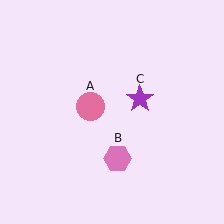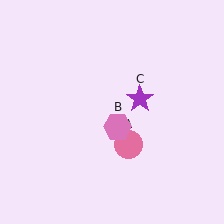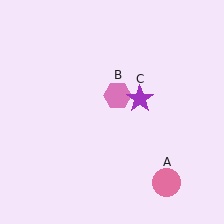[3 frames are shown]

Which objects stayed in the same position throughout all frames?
Purple star (object C) remained stationary.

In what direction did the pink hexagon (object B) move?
The pink hexagon (object B) moved up.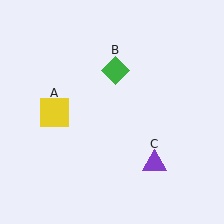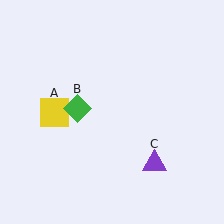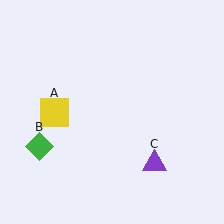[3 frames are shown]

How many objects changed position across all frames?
1 object changed position: green diamond (object B).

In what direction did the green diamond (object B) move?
The green diamond (object B) moved down and to the left.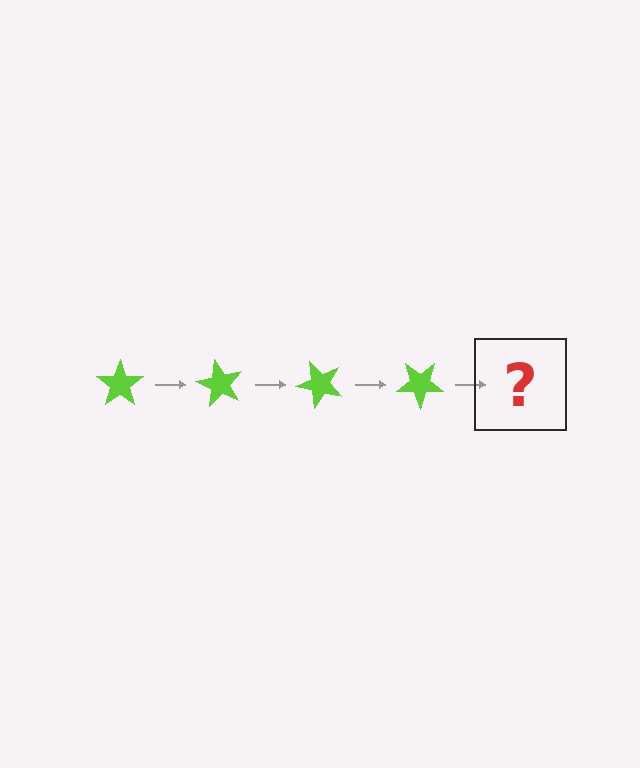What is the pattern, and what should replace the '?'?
The pattern is that the star rotates 60 degrees each step. The '?' should be a lime star rotated 240 degrees.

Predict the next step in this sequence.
The next step is a lime star rotated 240 degrees.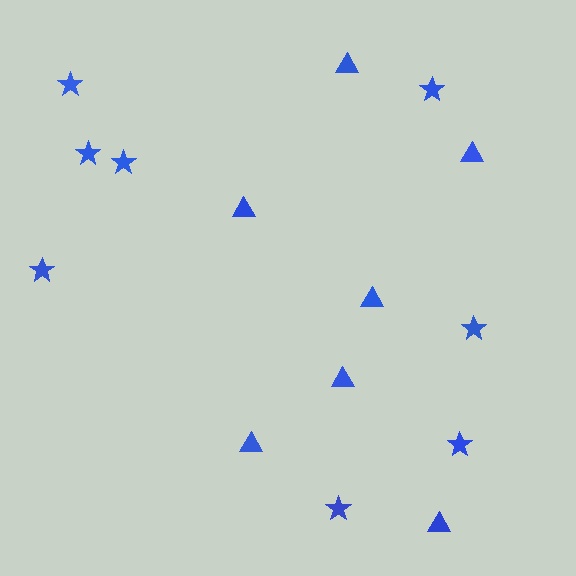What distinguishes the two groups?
There are 2 groups: one group of triangles (7) and one group of stars (8).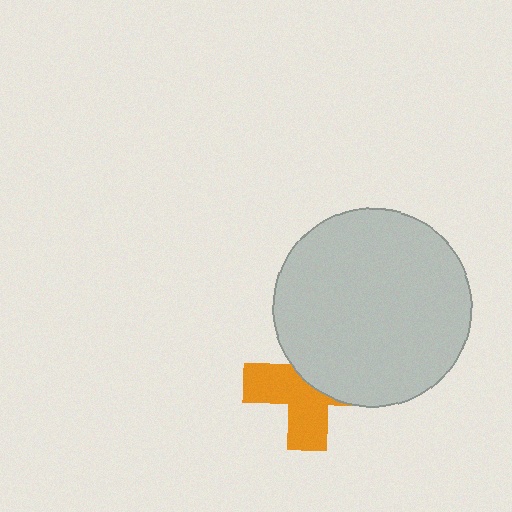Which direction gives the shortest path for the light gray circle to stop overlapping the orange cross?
Moving up gives the shortest separation.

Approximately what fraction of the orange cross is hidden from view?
Roughly 48% of the orange cross is hidden behind the light gray circle.